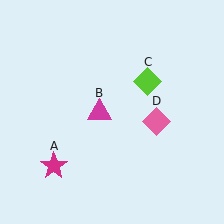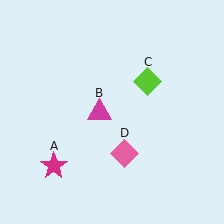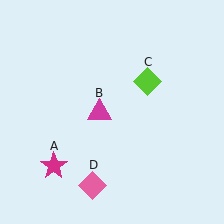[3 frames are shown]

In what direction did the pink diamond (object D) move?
The pink diamond (object D) moved down and to the left.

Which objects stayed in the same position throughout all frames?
Magenta star (object A) and magenta triangle (object B) and lime diamond (object C) remained stationary.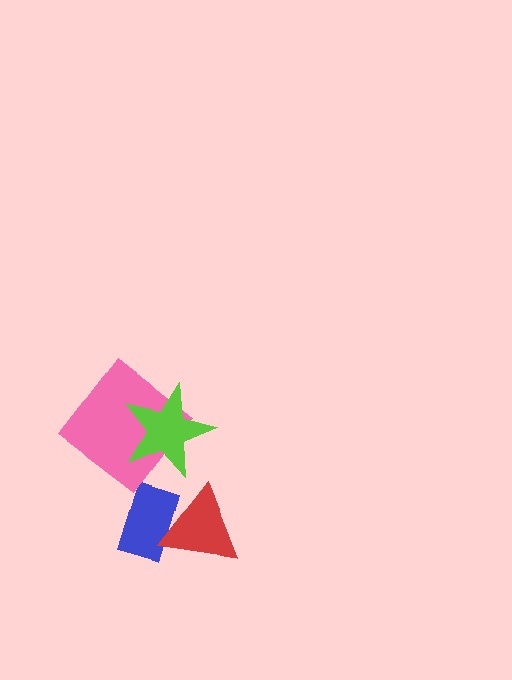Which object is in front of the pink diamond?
The lime star is in front of the pink diamond.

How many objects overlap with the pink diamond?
1 object overlaps with the pink diamond.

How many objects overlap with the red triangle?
1 object overlaps with the red triangle.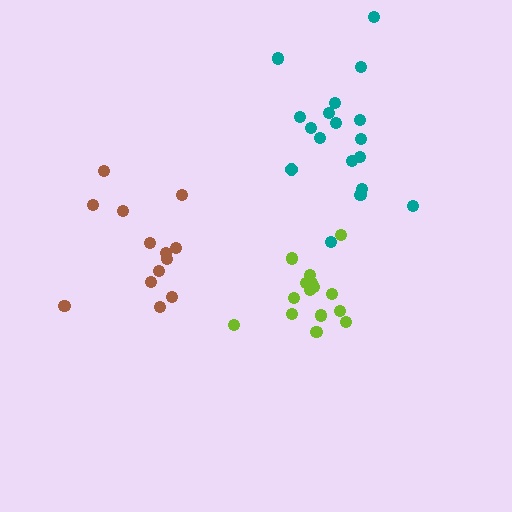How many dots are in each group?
Group 1: 13 dots, Group 2: 18 dots, Group 3: 15 dots (46 total).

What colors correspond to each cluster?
The clusters are colored: brown, teal, lime.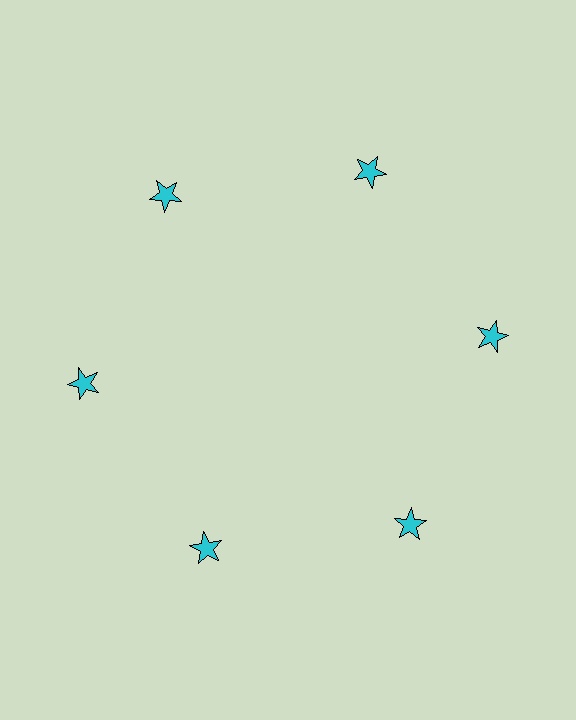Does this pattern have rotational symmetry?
Yes, this pattern has 6-fold rotational symmetry. It looks the same after rotating 60 degrees around the center.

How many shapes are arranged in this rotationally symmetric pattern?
There are 6 shapes, arranged in 6 groups of 1.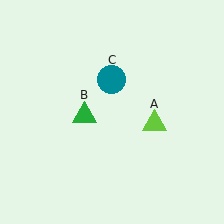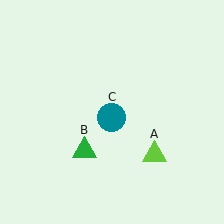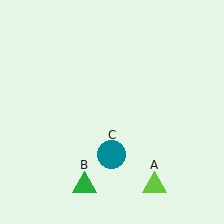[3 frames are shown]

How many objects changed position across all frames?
3 objects changed position: lime triangle (object A), green triangle (object B), teal circle (object C).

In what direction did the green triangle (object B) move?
The green triangle (object B) moved down.